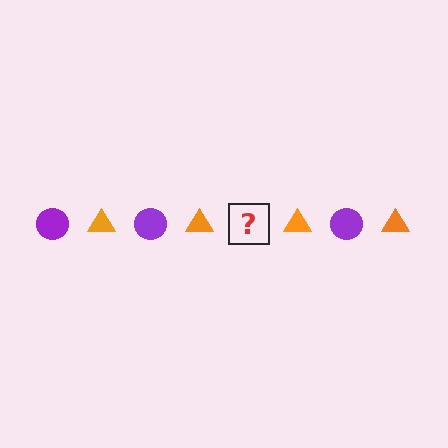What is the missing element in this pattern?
The missing element is a purple circle.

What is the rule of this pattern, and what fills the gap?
The rule is that the pattern alternates between purple circle and orange triangle. The gap should be filled with a purple circle.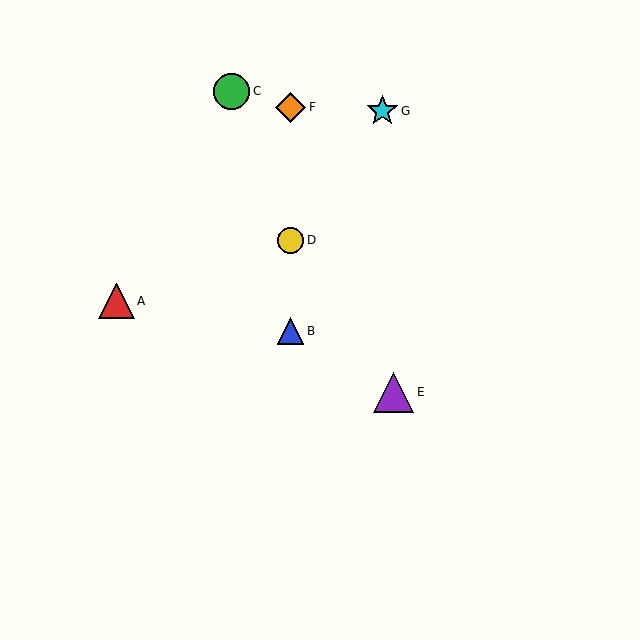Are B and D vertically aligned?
Yes, both are at x≈291.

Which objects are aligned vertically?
Objects B, D, F are aligned vertically.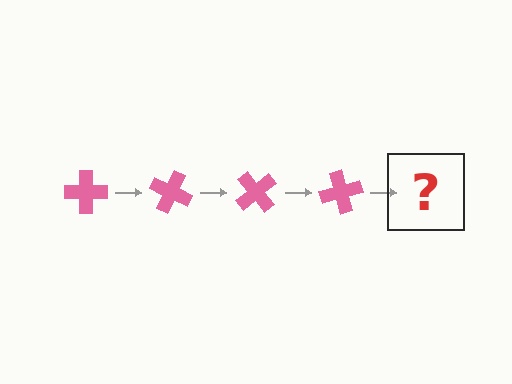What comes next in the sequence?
The next element should be a pink cross rotated 100 degrees.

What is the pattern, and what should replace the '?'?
The pattern is that the cross rotates 25 degrees each step. The '?' should be a pink cross rotated 100 degrees.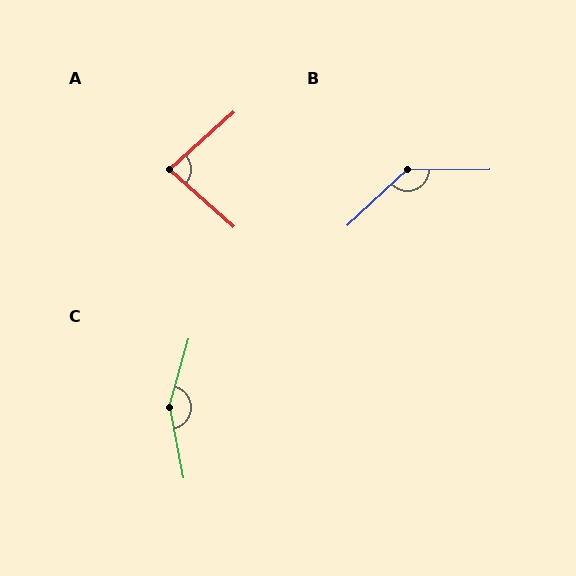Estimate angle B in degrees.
Approximately 137 degrees.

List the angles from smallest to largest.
A (84°), B (137°), C (153°).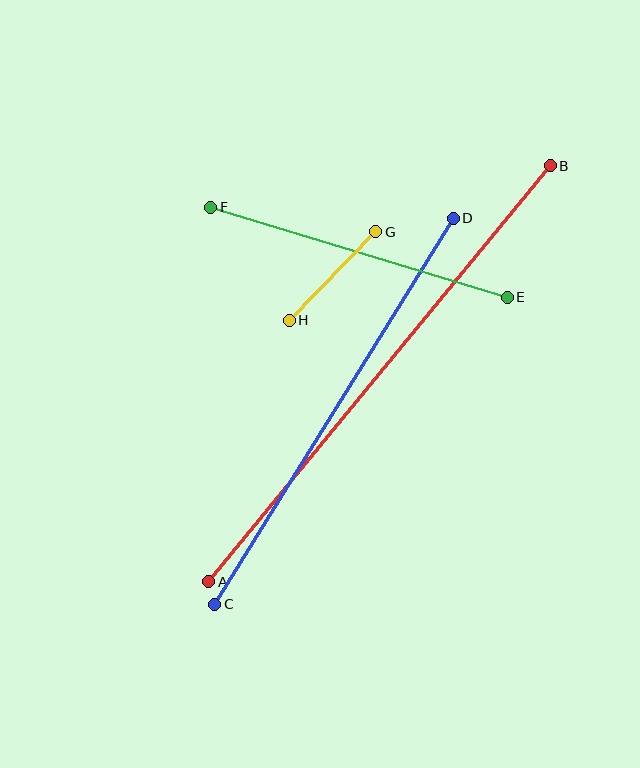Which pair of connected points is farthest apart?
Points A and B are farthest apart.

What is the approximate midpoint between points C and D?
The midpoint is at approximately (334, 411) pixels.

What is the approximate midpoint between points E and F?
The midpoint is at approximately (359, 252) pixels.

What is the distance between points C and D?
The distance is approximately 454 pixels.